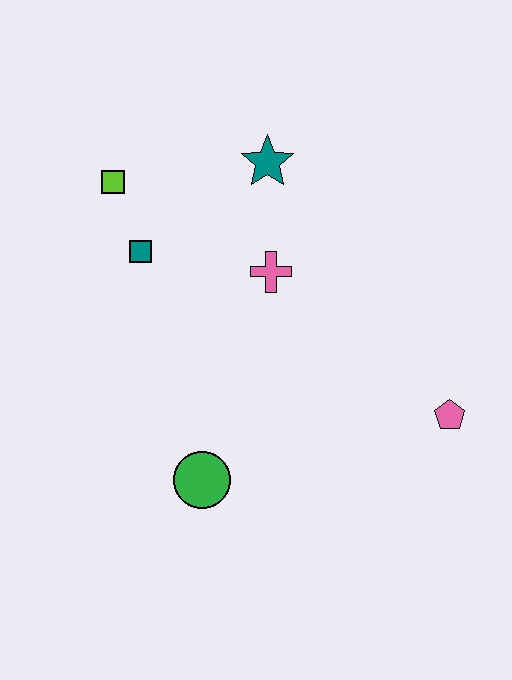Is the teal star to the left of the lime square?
No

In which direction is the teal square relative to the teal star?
The teal square is to the left of the teal star.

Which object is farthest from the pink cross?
The pink pentagon is farthest from the pink cross.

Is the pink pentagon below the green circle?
No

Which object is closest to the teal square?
The lime square is closest to the teal square.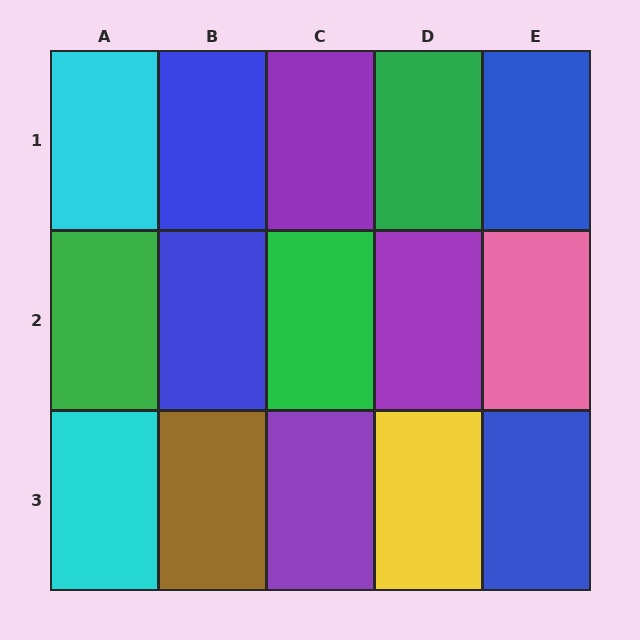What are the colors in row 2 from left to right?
Green, blue, green, purple, pink.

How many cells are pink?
1 cell is pink.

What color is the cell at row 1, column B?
Blue.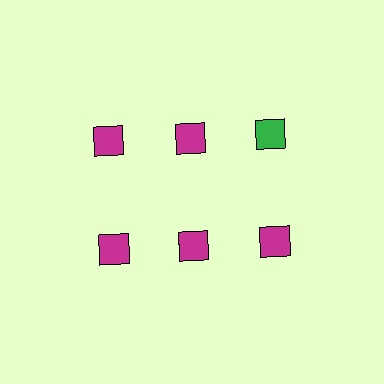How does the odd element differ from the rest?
It has a different color: green instead of magenta.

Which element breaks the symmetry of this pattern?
The green square in the top row, center column breaks the symmetry. All other shapes are magenta squares.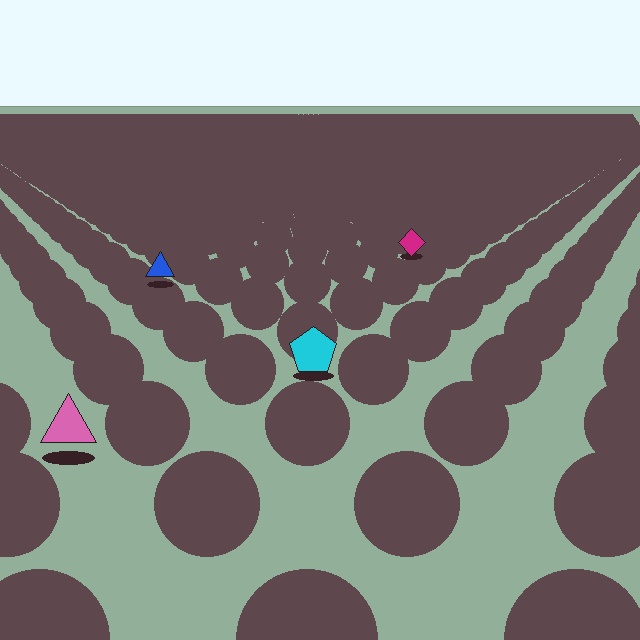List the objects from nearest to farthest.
From nearest to farthest: the pink triangle, the cyan pentagon, the blue triangle, the magenta diamond.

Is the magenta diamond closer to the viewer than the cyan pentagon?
No. The cyan pentagon is closer — you can tell from the texture gradient: the ground texture is coarser near it.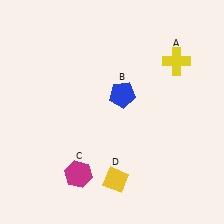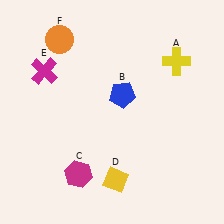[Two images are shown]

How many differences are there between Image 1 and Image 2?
There are 2 differences between the two images.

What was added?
A magenta cross (E), an orange circle (F) were added in Image 2.